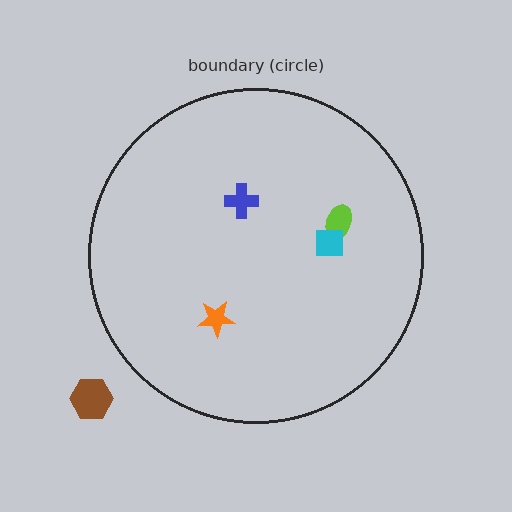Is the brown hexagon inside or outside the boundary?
Outside.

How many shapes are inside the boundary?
4 inside, 1 outside.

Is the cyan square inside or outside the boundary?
Inside.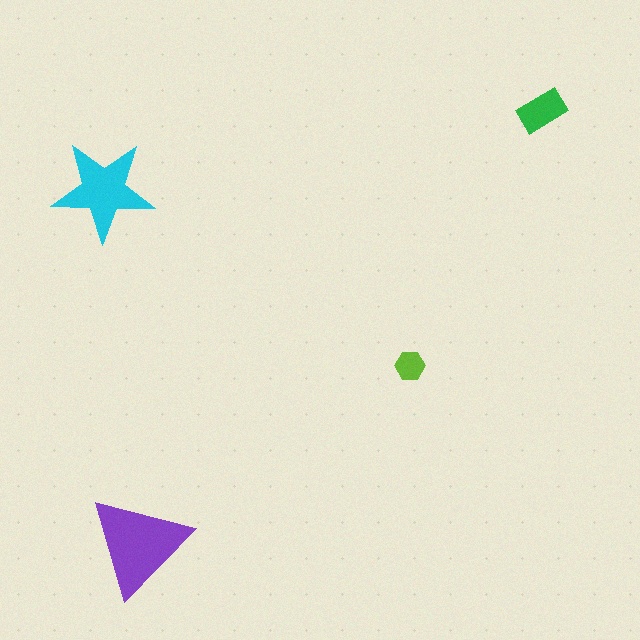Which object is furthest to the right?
The green rectangle is rightmost.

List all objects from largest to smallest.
The purple triangle, the cyan star, the green rectangle, the lime hexagon.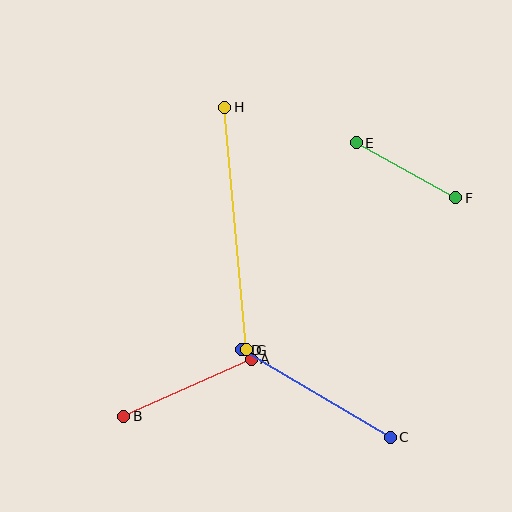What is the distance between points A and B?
The distance is approximately 140 pixels.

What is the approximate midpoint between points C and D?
The midpoint is at approximately (316, 394) pixels.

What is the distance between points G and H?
The distance is approximately 243 pixels.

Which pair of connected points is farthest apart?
Points G and H are farthest apart.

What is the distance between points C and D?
The distance is approximately 172 pixels.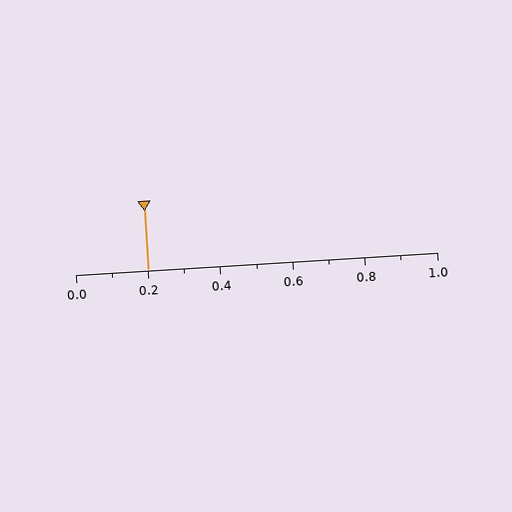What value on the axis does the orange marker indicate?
The marker indicates approximately 0.2.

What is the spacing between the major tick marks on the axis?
The major ticks are spaced 0.2 apart.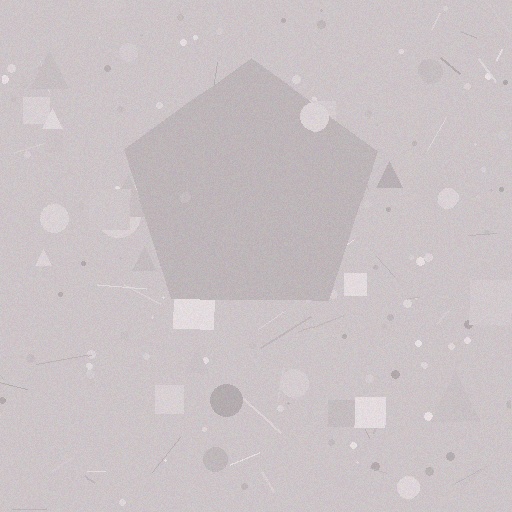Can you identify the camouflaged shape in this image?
The camouflaged shape is a pentagon.